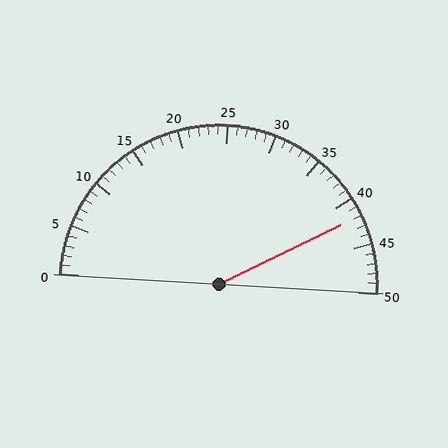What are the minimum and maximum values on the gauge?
The gauge ranges from 0 to 50.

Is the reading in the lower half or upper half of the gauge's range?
The reading is in the upper half of the range (0 to 50).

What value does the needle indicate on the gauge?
The needle indicates approximately 42.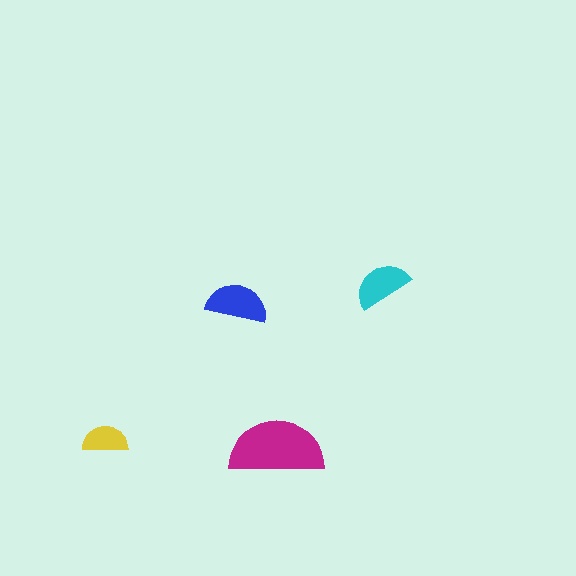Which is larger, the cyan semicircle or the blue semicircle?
The blue one.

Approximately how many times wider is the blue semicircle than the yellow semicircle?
About 1.5 times wider.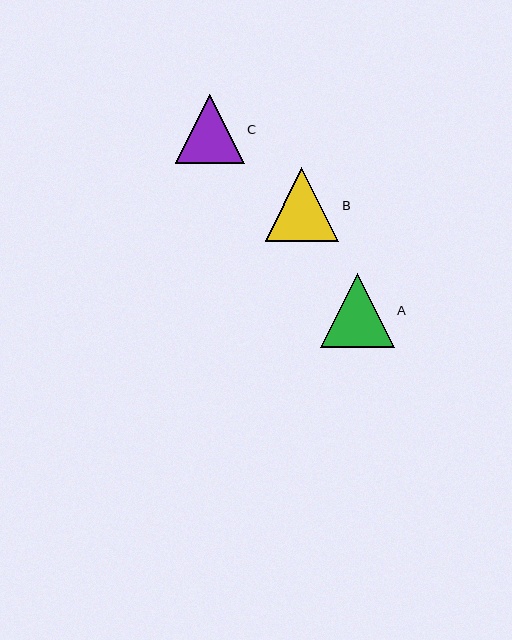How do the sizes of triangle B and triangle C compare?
Triangle B and triangle C are approximately the same size.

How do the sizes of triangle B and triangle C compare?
Triangle B and triangle C are approximately the same size.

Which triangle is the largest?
Triangle A is the largest with a size of approximately 74 pixels.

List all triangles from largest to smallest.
From largest to smallest: A, B, C.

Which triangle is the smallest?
Triangle C is the smallest with a size of approximately 69 pixels.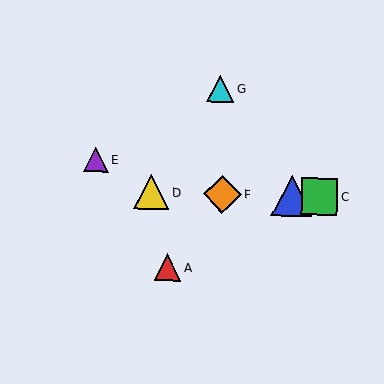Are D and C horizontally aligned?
Yes, both are at y≈192.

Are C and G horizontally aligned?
No, C is at y≈197 and G is at y≈89.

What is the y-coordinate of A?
Object A is at y≈268.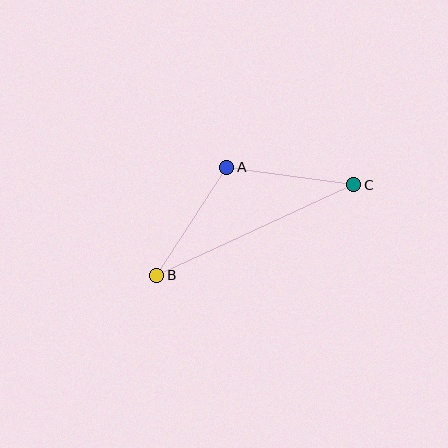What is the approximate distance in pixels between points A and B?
The distance between A and B is approximately 129 pixels.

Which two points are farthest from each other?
Points B and C are farthest from each other.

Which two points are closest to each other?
Points A and C are closest to each other.